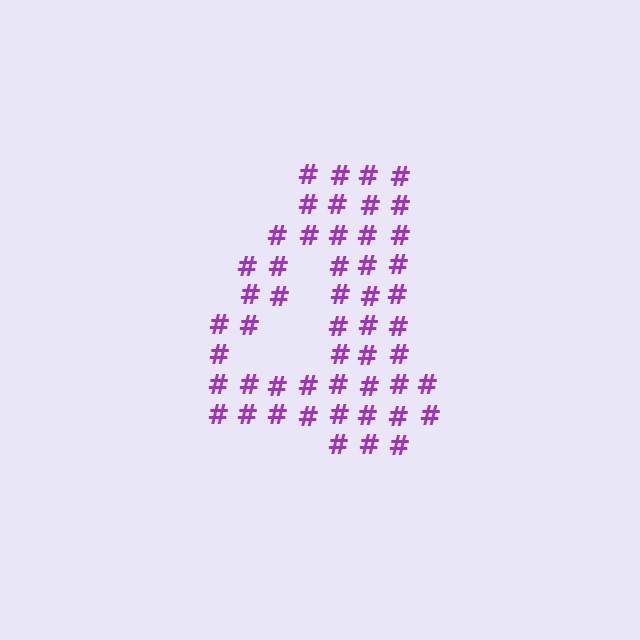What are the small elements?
The small elements are hash symbols.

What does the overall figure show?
The overall figure shows the digit 4.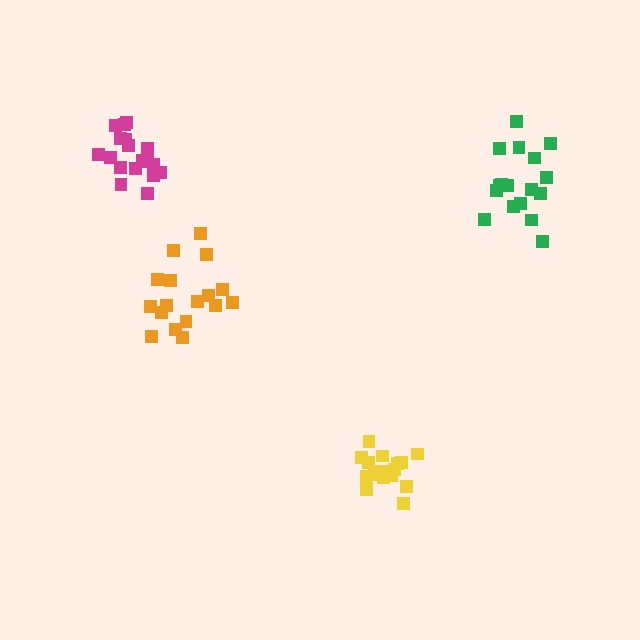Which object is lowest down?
The yellow cluster is bottommost.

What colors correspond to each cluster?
The clusters are colored: green, yellow, magenta, orange.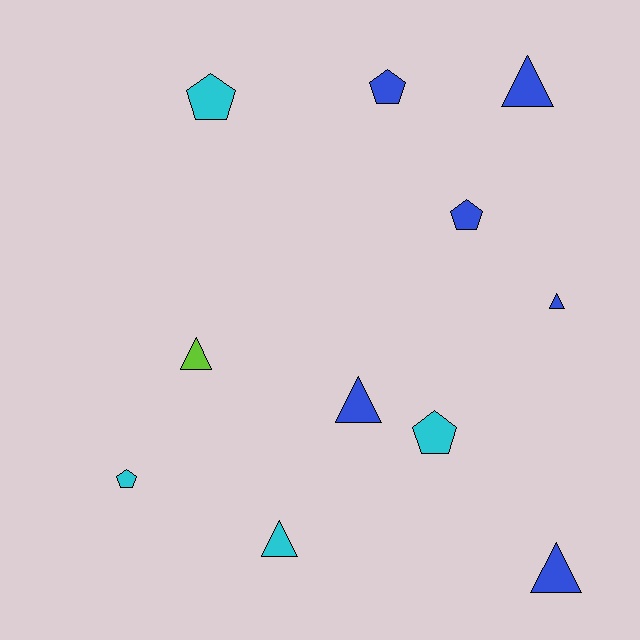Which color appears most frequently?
Blue, with 6 objects.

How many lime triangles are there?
There is 1 lime triangle.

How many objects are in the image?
There are 11 objects.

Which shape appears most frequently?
Triangle, with 6 objects.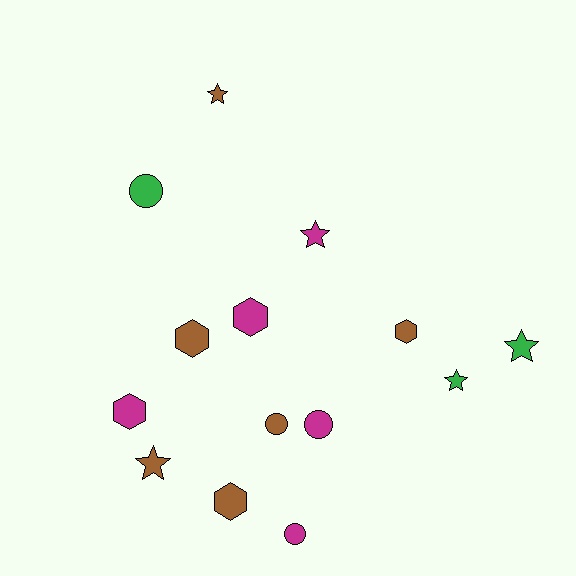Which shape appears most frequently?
Hexagon, with 5 objects.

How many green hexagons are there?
There are no green hexagons.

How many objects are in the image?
There are 14 objects.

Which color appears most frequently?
Brown, with 6 objects.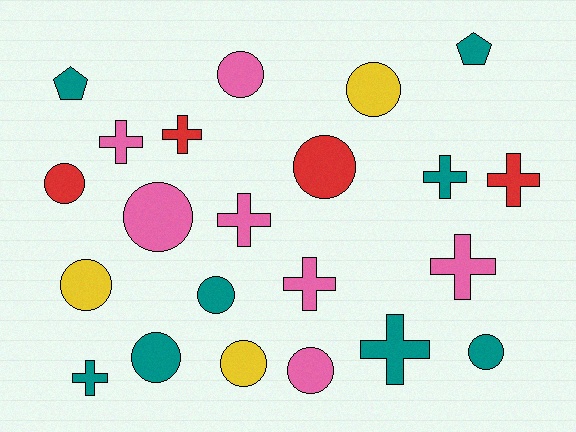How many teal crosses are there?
There are 3 teal crosses.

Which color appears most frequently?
Teal, with 8 objects.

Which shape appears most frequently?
Circle, with 11 objects.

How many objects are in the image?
There are 22 objects.